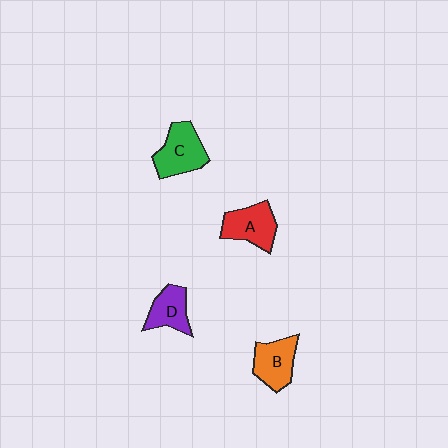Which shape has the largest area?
Shape C (green).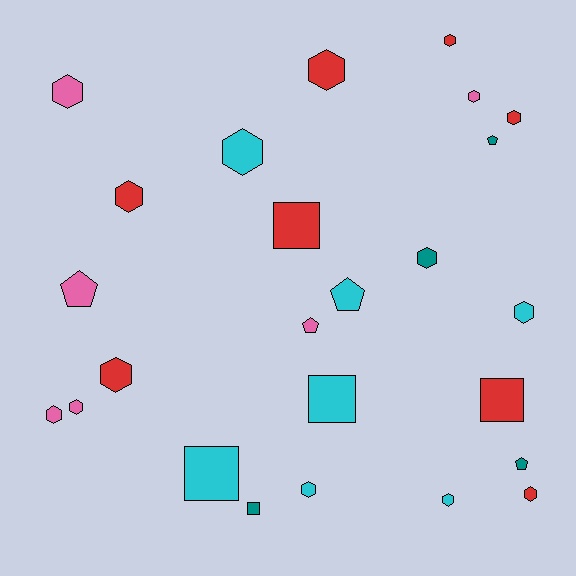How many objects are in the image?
There are 25 objects.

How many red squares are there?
There are 2 red squares.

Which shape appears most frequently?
Hexagon, with 15 objects.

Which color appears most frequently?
Red, with 8 objects.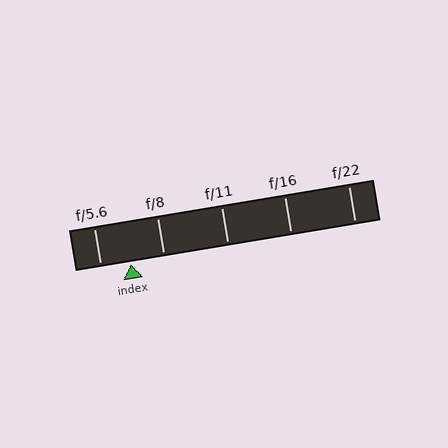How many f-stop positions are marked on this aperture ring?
There are 5 f-stop positions marked.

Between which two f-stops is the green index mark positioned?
The index mark is between f/5.6 and f/8.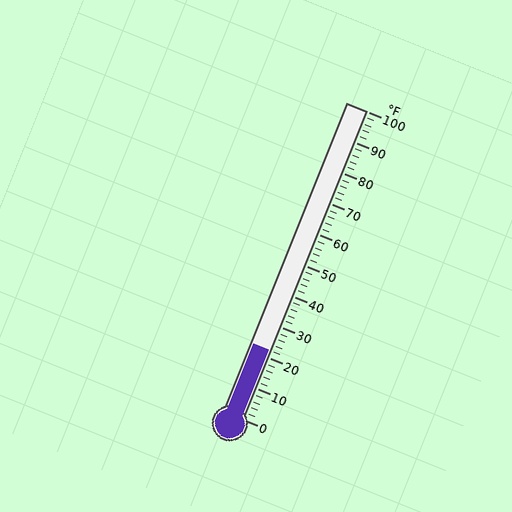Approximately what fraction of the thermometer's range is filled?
The thermometer is filled to approximately 20% of its range.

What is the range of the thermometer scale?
The thermometer scale ranges from 0°F to 100°F.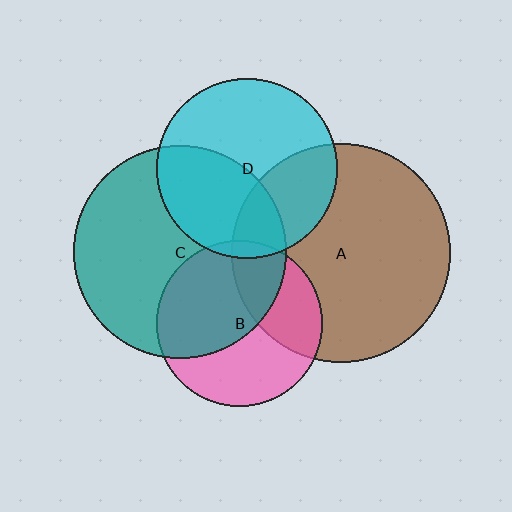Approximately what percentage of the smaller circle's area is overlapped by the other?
Approximately 50%.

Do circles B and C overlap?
Yes.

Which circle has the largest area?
Circle A (brown).